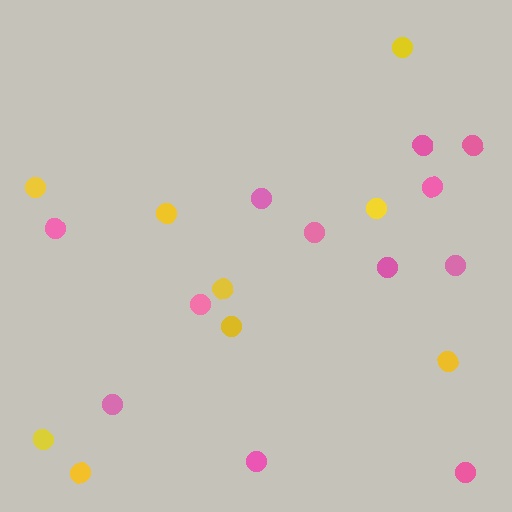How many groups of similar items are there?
There are 2 groups: one group of pink circles (12) and one group of yellow circles (9).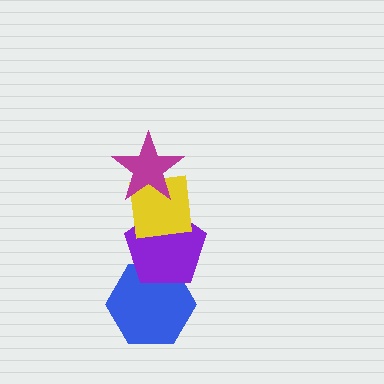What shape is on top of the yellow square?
The magenta star is on top of the yellow square.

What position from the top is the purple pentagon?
The purple pentagon is 3rd from the top.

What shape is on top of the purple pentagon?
The yellow square is on top of the purple pentagon.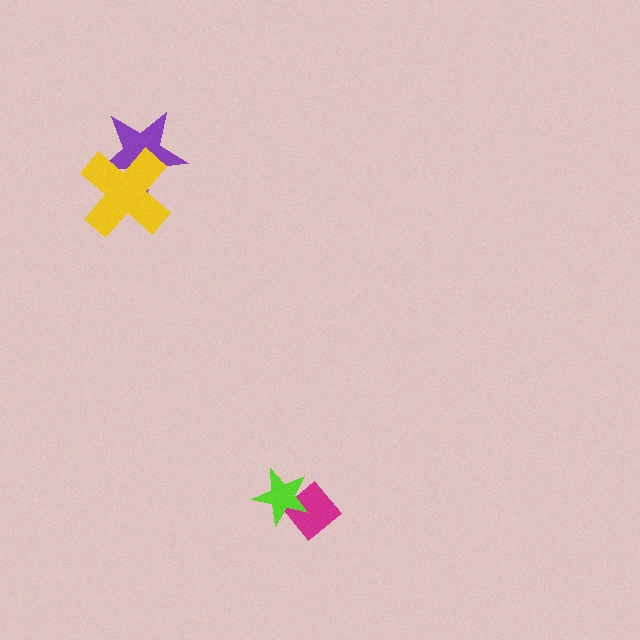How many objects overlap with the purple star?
1 object overlaps with the purple star.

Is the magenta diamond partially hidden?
Yes, it is partially covered by another shape.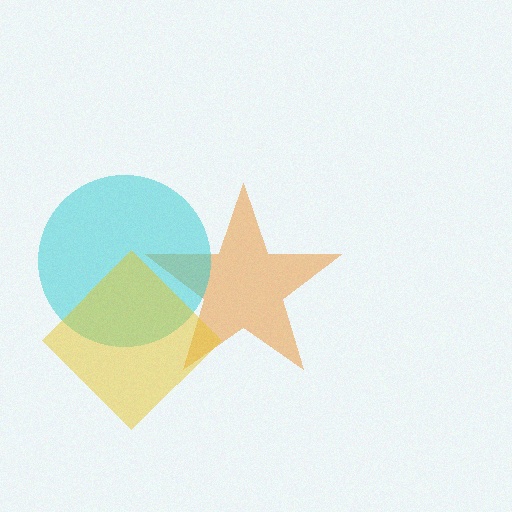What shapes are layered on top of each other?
The layered shapes are: an orange star, a cyan circle, a yellow diamond.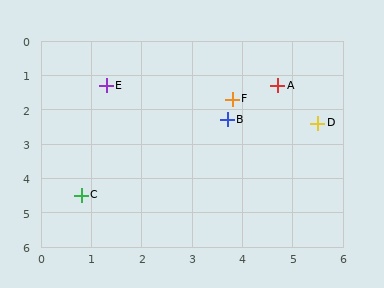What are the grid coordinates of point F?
Point F is at approximately (3.8, 1.7).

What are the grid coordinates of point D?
Point D is at approximately (5.5, 2.4).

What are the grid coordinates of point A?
Point A is at approximately (4.7, 1.3).